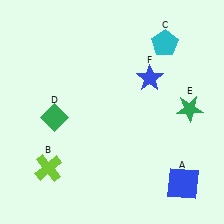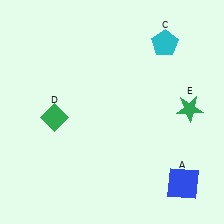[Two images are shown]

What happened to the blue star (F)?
The blue star (F) was removed in Image 2. It was in the top-right area of Image 1.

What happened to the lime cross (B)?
The lime cross (B) was removed in Image 2. It was in the bottom-left area of Image 1.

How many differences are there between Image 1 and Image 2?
There are 2 differences between the two images.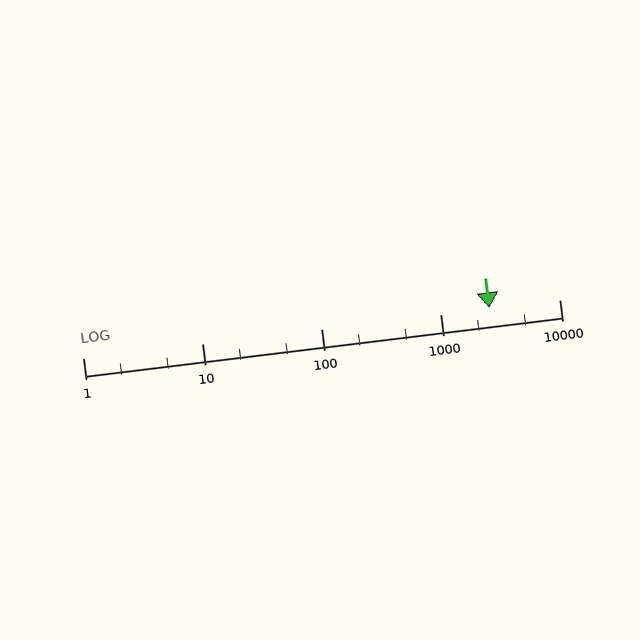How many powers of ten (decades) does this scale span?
The scale spans 4 decades, from 1 to 10000.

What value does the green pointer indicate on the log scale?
The pointer indicates approximately 2600.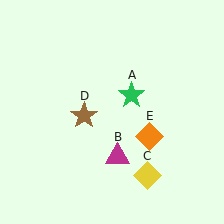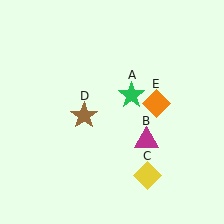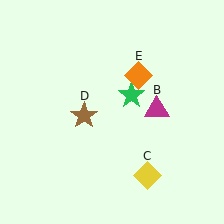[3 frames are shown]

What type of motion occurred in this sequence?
The magenta triangle (object B), orange diamond (object E) rotated counterclockwise around the center of the scene.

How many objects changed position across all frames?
2 objects changed position: magenta triangle (object B), orange diamond (object E).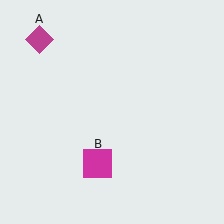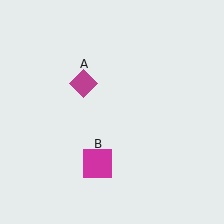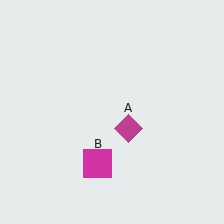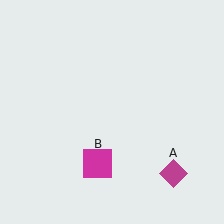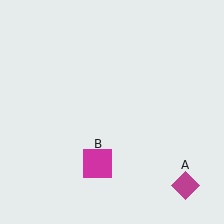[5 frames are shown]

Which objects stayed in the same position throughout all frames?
Magenta square (object B) remained stationary.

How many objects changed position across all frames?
1 object changed position: magenta diamond (object A).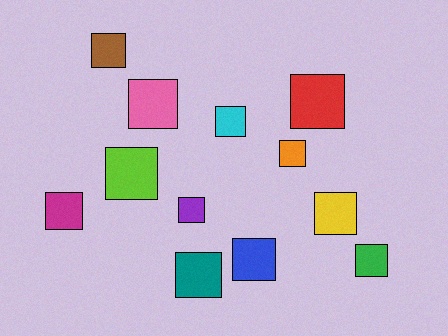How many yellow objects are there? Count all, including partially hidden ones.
There is 1 yellow object.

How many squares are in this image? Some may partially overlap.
There are 12 squares.